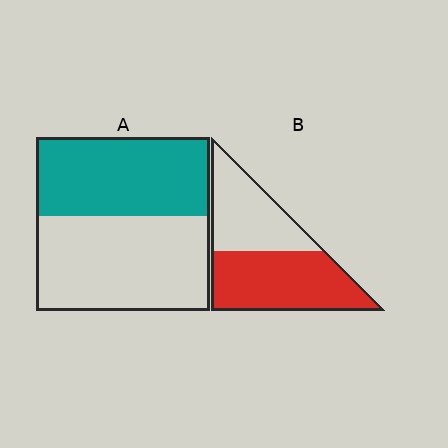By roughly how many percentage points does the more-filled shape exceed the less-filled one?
By roughly 10 percentage points (B over A).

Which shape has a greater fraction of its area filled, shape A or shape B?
Shape B.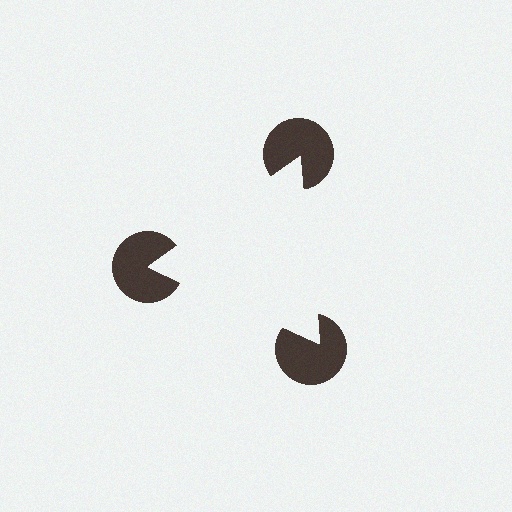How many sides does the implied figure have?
3 sides.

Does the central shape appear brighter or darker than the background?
It typically appears slightly brighter than the background, even though no actual brightness change is drawn.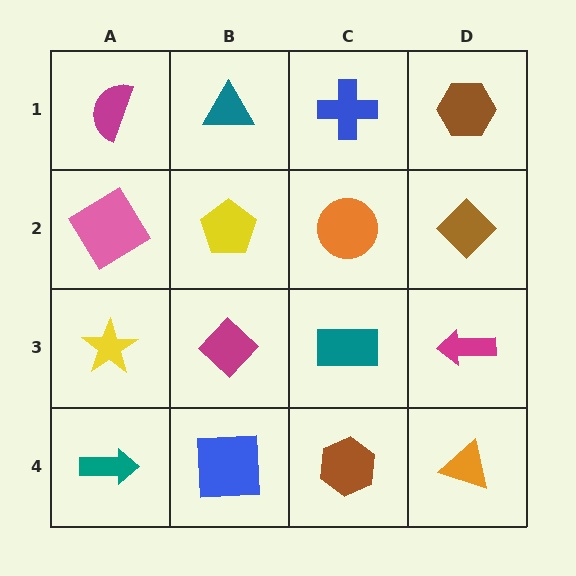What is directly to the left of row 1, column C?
A teal triangle.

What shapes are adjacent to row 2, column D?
A brown hexagon (row 1, column D), a magenta arrow (row 3, column D), an orange circle (row 2, column C).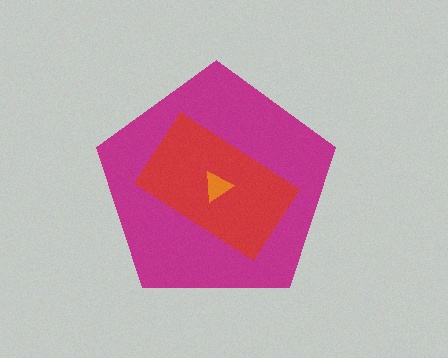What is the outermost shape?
The magenta pentagon.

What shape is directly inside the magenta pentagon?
The red rectangle.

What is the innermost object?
The orange triangle.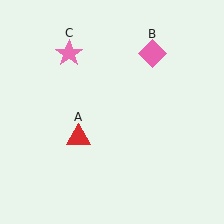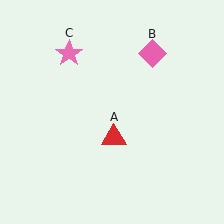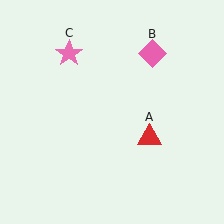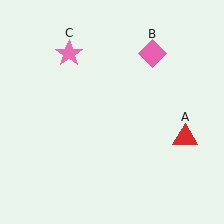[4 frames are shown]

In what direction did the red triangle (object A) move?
The red triangle (object A) moved right.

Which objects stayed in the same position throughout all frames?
Pink diamond (object B) and pink star (object C) remained stationary.